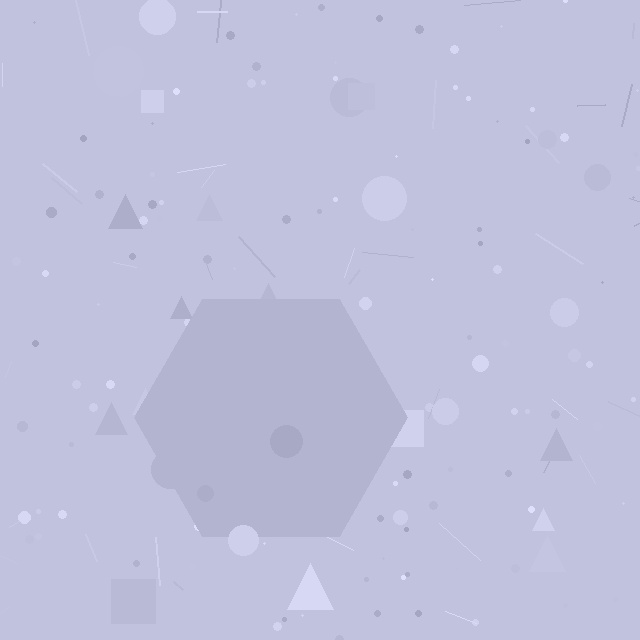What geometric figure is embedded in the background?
A hexagon is embedded in the background.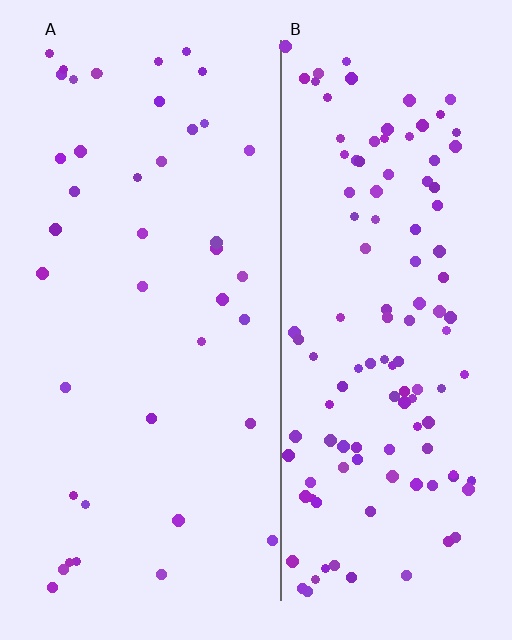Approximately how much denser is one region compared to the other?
Approximately 3.0× — region B over region A.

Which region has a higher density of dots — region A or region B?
B (the right).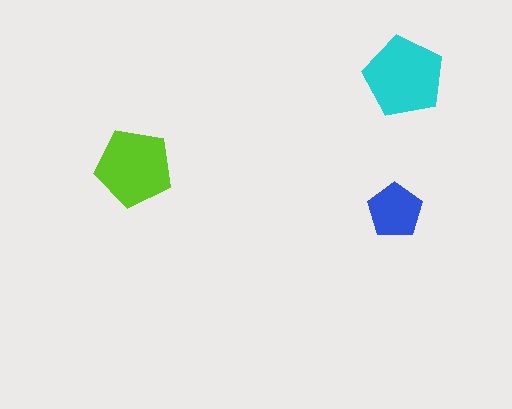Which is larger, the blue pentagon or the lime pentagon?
The lime one.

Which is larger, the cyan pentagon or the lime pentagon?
The cyan one.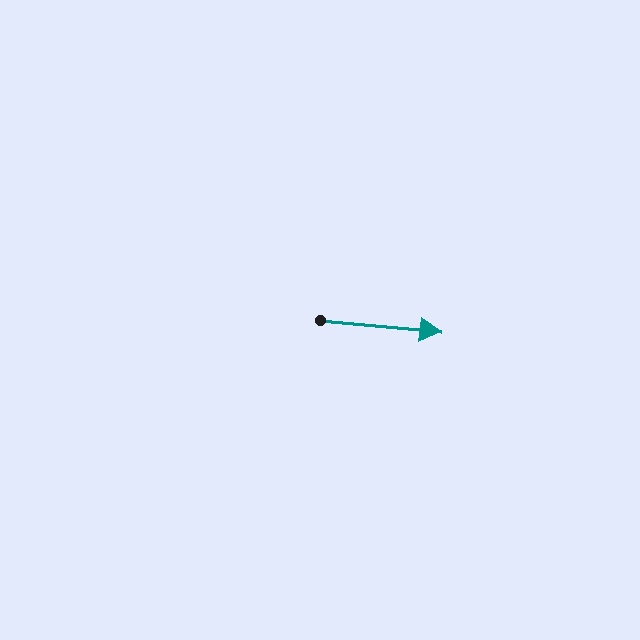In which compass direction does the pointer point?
East.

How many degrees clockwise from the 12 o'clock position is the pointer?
Approximately 95 degrees.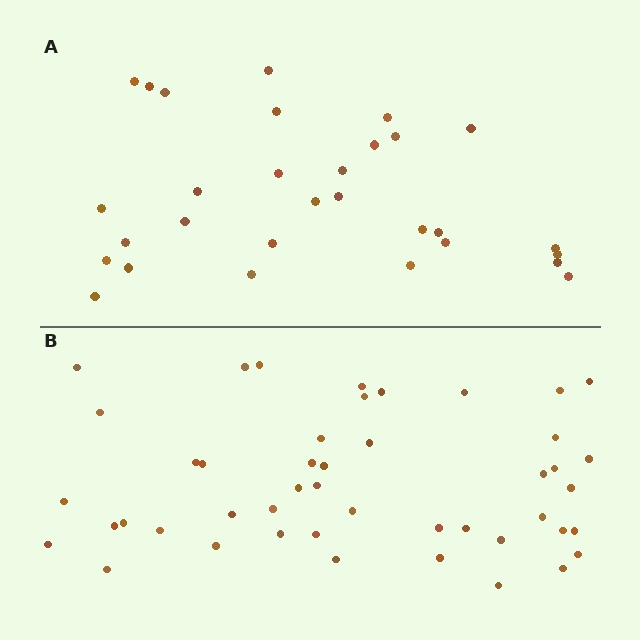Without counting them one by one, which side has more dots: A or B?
Region B (the bottom region) has more dots.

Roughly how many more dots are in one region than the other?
Region B has approximately 15 more dots than region A.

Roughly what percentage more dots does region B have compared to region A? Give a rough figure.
About 55% more.